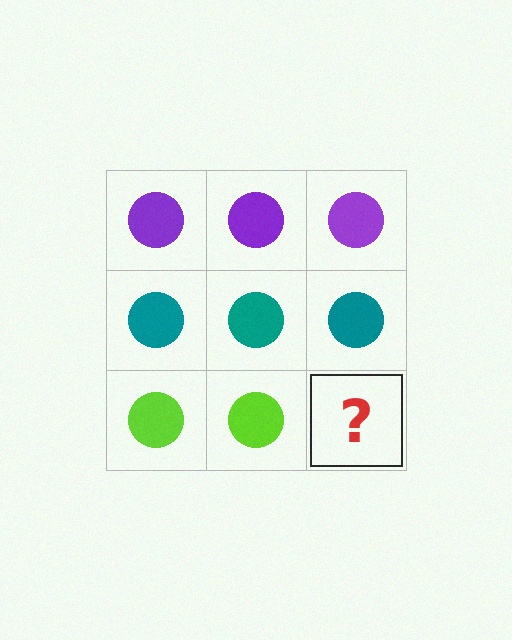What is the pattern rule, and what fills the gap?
The rule is that each row has a consistent color. The gap should be filled with a lime circle.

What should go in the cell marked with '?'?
The missing cell should contain a lime circle.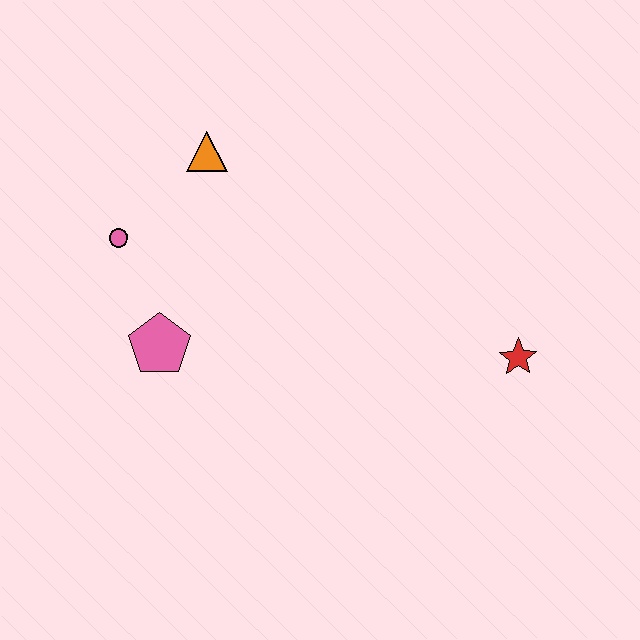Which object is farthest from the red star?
The pink circle is farthest from the red star.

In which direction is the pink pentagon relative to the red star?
The pink pentagon is to the left of the red star.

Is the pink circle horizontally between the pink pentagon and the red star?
No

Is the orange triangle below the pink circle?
No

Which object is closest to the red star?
The pink pentagon is closest to the red star.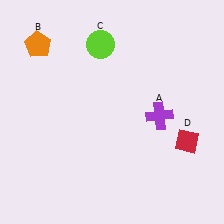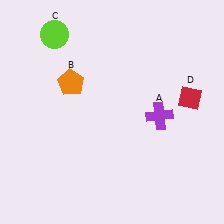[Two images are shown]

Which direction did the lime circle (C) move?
The lime circle (C) moved left.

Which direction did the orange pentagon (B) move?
The orange pentagon (B) moved down.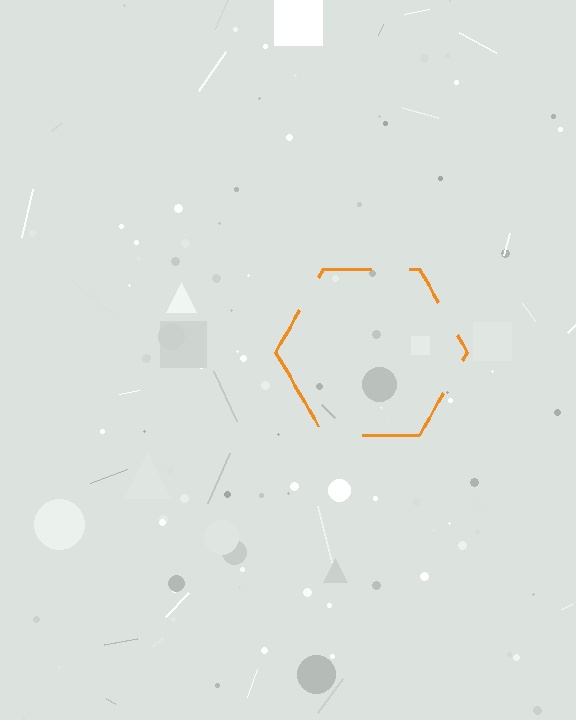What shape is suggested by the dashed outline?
The dashed outline suggests a hexagon.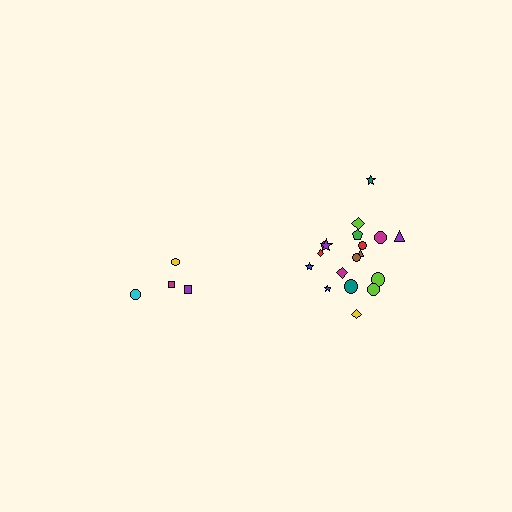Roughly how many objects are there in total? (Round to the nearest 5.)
Roughly 20 objects in total.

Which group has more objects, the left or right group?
The right group.